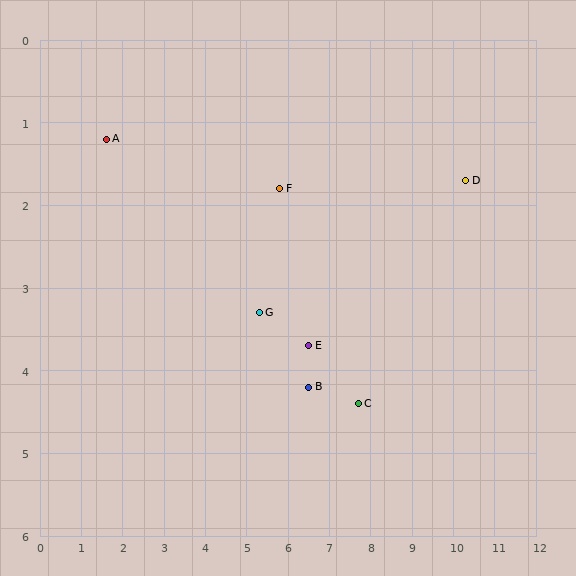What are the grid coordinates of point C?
Point C is at approximately (7.7, 4.4).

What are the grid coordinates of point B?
Point B is at approximately (6.5, 4.2).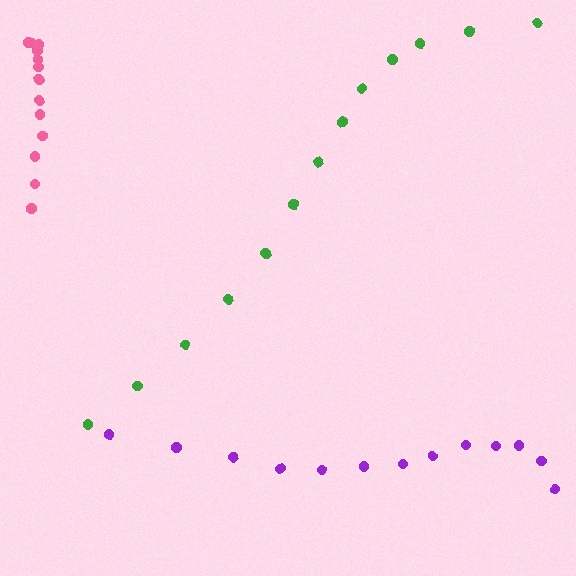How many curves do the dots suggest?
There are 3 distinct paths.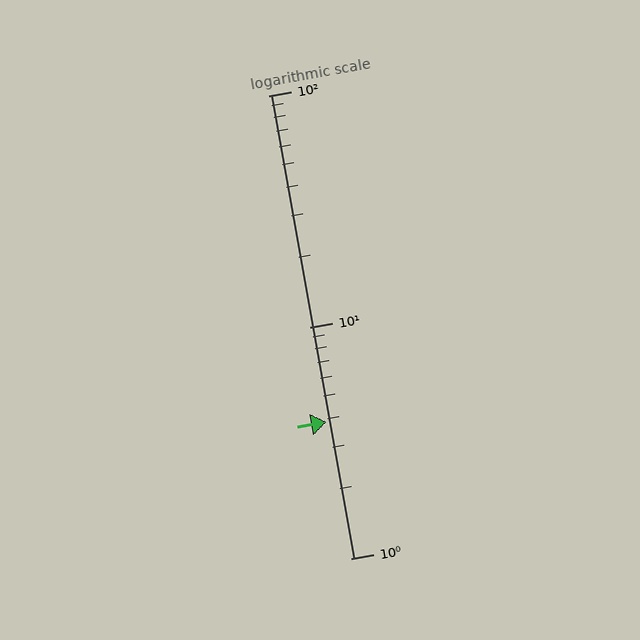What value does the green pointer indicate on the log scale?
The pointer indicates approximately 3.9.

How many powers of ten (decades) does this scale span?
The scale spans 2 decades, from 1 to 100.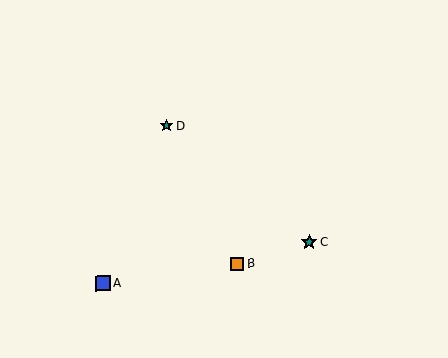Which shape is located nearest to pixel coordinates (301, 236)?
The teal star (labeled C) at (310, 242) is nearest to that location.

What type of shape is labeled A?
Shape A is a blue square.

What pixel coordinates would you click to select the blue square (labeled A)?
Click at (103, 283) to select the blue square A.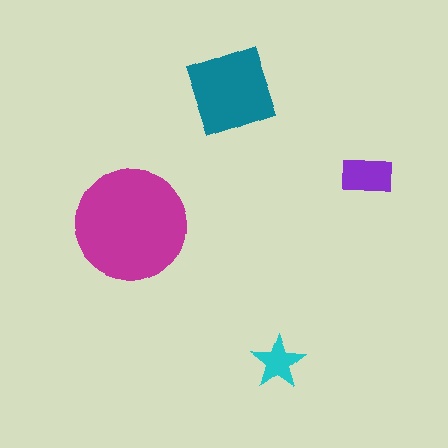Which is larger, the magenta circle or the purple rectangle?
The magenta circle.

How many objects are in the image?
There are 4 objects in the image.